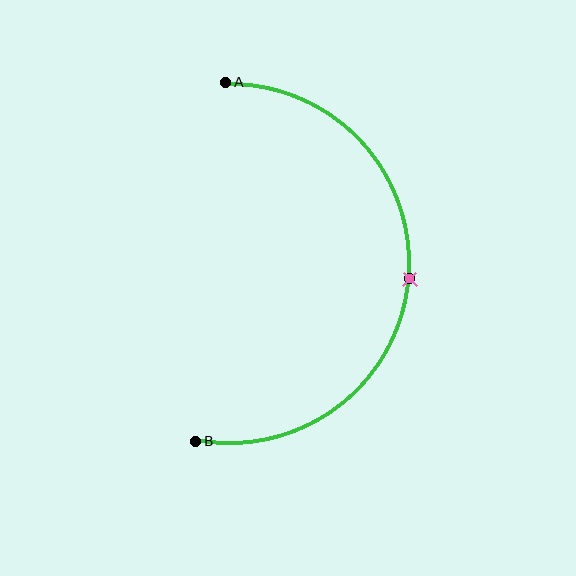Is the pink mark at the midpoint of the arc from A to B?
Yes. The pink mark lies on the arc at equal arc-length from both A and B — it is the arc midpoint.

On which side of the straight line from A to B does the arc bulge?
The arc bulges to the right of the straight line connecting A and B.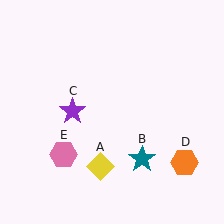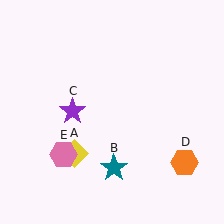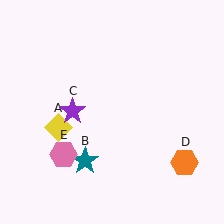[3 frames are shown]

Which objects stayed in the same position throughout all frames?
Purple star (object C) and orange hexagon (object D) and pink hexagon (object E) remained stationary.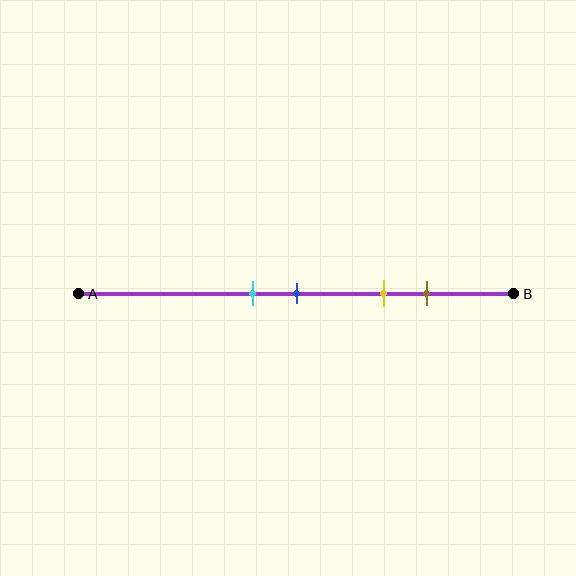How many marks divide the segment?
There are 4 marks dividing the segment.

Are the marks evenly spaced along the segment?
No, the marks are not evenly spaced.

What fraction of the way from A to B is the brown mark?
The brown mark is approximately 80% (0.8) of the way from A to B.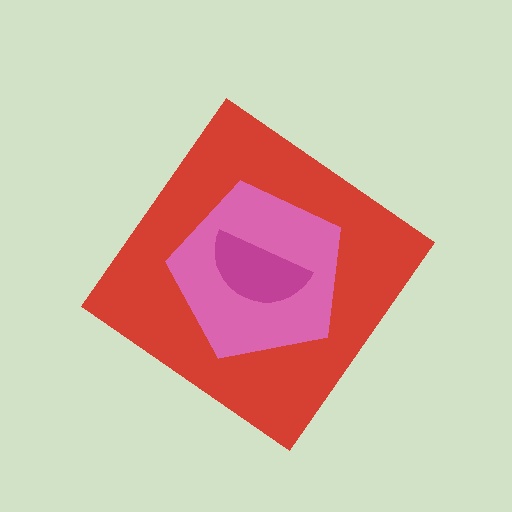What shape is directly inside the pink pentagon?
The magenta semicircle.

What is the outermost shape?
The red diamond.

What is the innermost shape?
The magenta semicircle.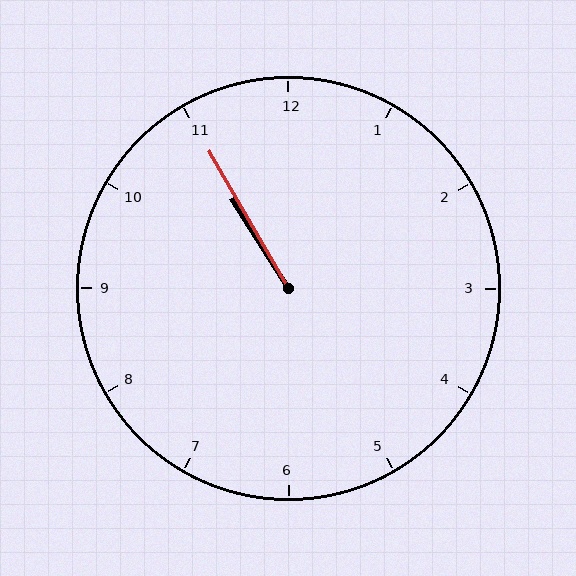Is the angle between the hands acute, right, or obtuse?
It is acute.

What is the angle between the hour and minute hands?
Approximately 2 degrees.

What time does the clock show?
10:55.